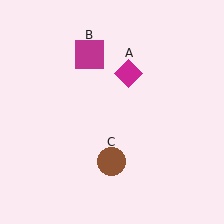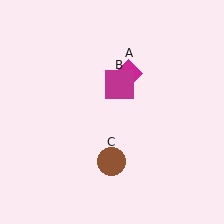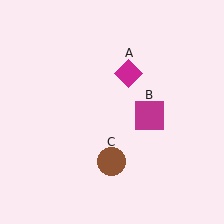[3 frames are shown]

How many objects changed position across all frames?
1 object changed position: magenta square (object B).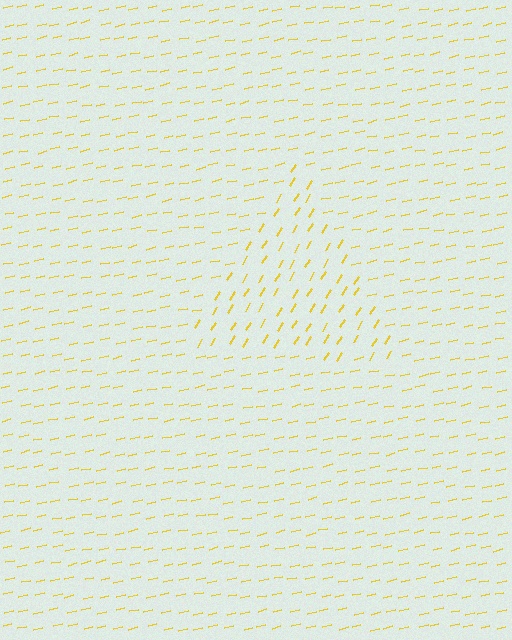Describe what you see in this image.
The image is filled with small yellow line segments. A triangle region in the image has lines oriented differently from the surrounding lines, creating a visible texture boundary.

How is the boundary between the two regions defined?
The boundary is defined purely by a change in line orientation (approximately 45 degrees difference). All lines are the same color and thickness.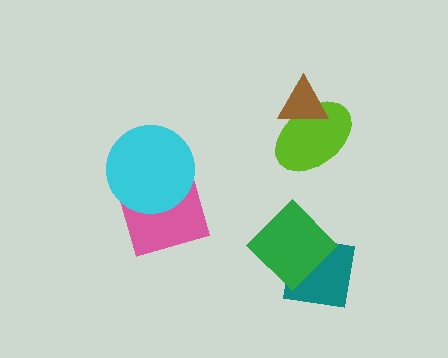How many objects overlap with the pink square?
1 object overlaps with the pink square.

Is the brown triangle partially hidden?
No, no other shape covers it.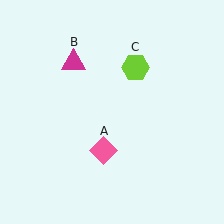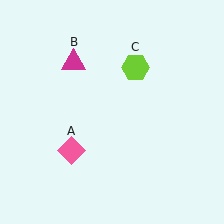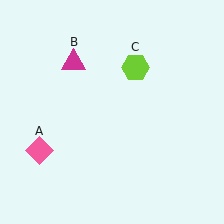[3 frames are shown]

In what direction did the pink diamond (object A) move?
The pink diamond (object A) moved left.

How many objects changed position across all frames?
1 object changed position: pink diamond (object A).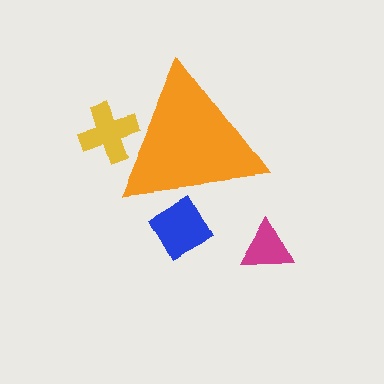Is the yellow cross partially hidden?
Yes, the yellow cross is partially hidden behind the orange triangle.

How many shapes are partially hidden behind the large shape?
2 shapes are partially hidden.